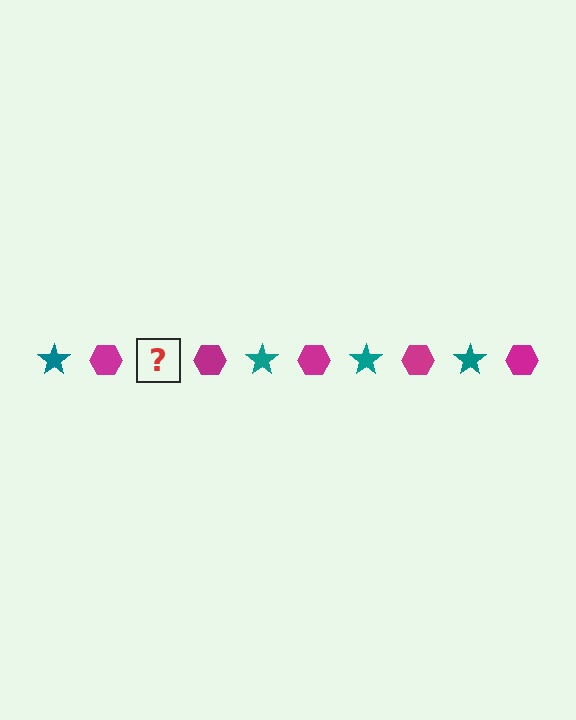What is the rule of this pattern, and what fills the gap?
The rule is that the pattern alternates between teal star and magenta hexagon. The gap should be filled with a teal star.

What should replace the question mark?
The question mark should be replaced with a teal star.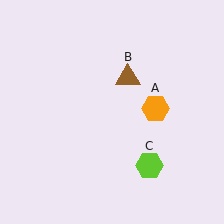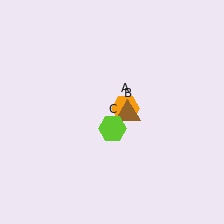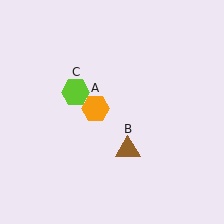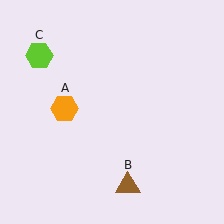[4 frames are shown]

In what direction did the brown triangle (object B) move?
The brown triangle (object B) moved down.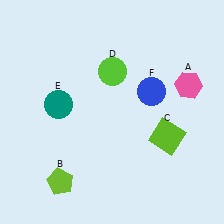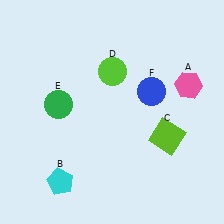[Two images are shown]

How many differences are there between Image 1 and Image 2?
There are 2 differences between the two images.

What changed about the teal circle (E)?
In Image 1, E is teal. In Image 2, it changed to green.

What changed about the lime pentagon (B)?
In Image 1, B is lime. In Image 2, it changed to cyan.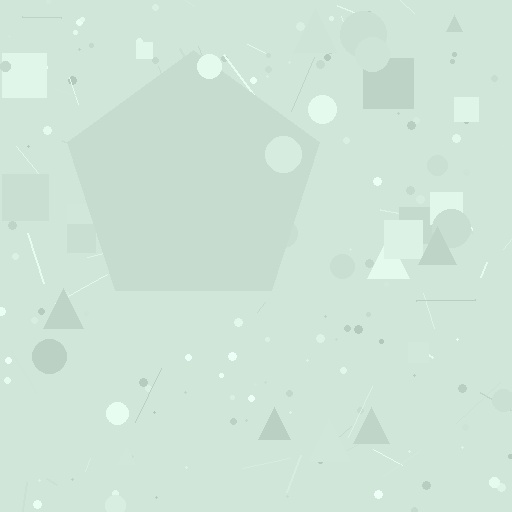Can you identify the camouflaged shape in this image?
The camouflaged shape is a pentagon.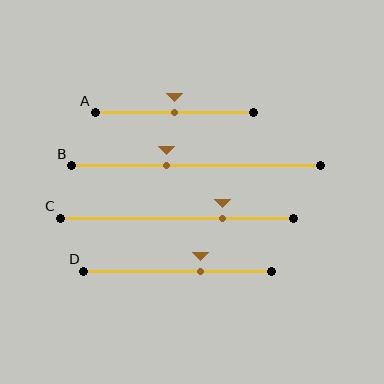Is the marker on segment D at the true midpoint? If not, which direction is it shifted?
No, the marker on segment D is shifted to the right by about 12% of the segment length.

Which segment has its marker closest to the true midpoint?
Segment A has its marker closest to the true midpoint.